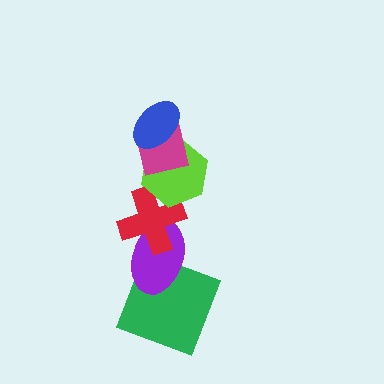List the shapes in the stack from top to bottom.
From top to bottom: the blue ellipse, the magenta square, the lime hexagon, the red cross, the purple ellipse, the green square.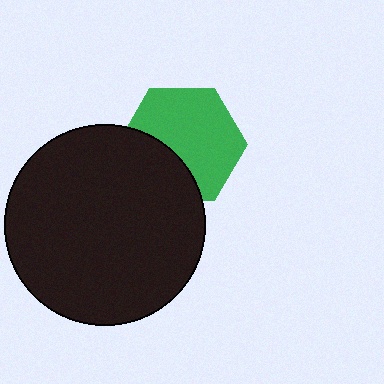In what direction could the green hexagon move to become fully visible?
The green hexagon could move toward the upper-right. That would shift it out from behind the black circle entirely.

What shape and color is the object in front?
The object in front is a black circle.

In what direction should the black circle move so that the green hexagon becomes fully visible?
The black circle should move toward the lower-left. That is the shortest direction to clear the overlap and leave the green hexagon fully visible.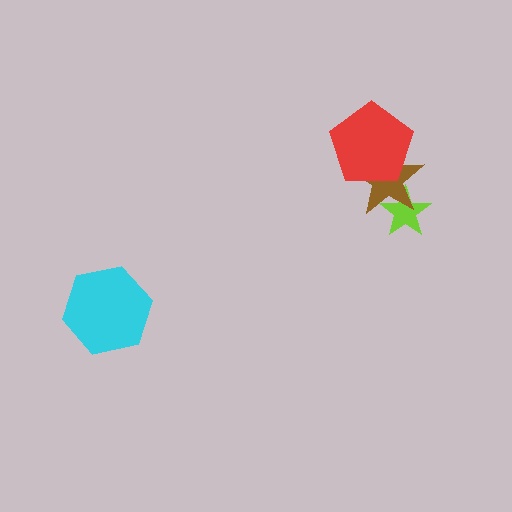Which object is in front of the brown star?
The red pentagon is in front of the brown star.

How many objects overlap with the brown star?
2 objects overlap with the brown star.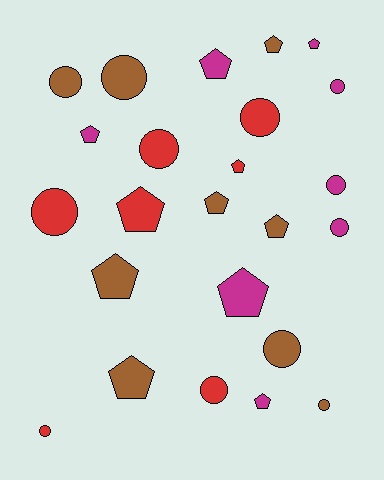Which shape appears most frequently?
Pentagon, with 12 objects.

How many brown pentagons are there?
There are 5 brown pentagons.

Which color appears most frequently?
Brown, with 9 objects.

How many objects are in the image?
There are 24 objects.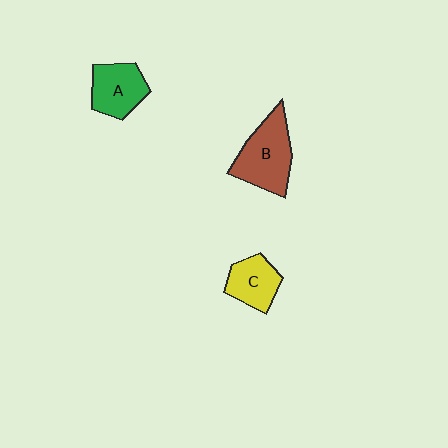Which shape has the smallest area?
Shape C (yellow).